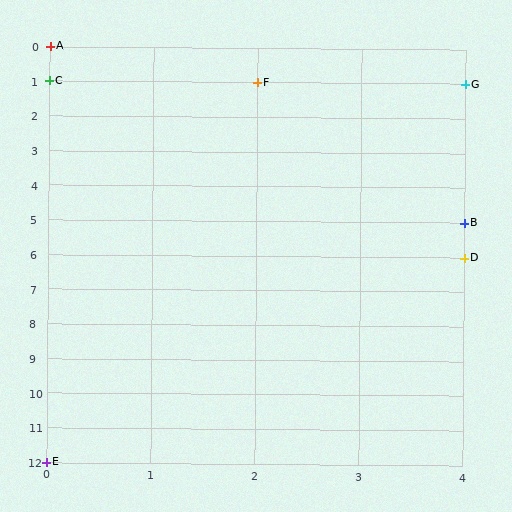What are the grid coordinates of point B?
Point B is at grid coordinates (4, 5).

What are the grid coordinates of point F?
Point F is at grid coordinates (2, 1).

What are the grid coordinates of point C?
Point C is at grid coordinates (0, 1).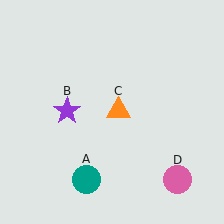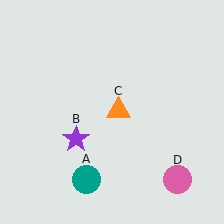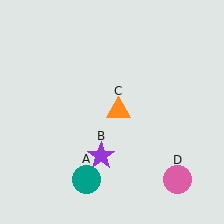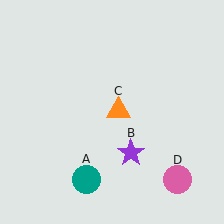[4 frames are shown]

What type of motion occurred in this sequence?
The purple star (object B) rotated counterclockwise around the center of the scene.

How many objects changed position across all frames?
1 object changed position: purple star (object B).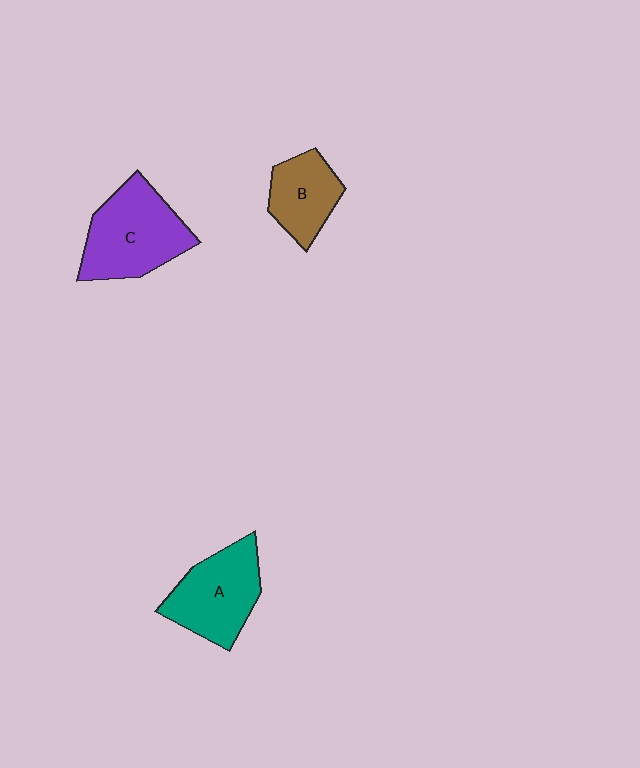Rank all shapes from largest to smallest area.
From largest to smallest: C (purple), A (teal), B (brown).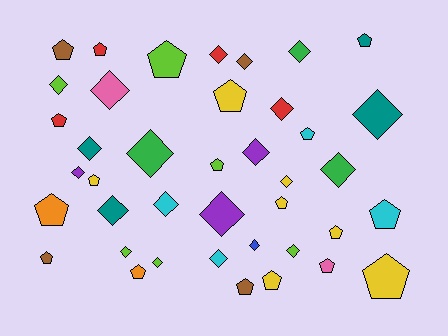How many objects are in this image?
There are 40 objects.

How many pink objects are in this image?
There are 2 pink objects.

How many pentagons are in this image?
There are 19 pentagons.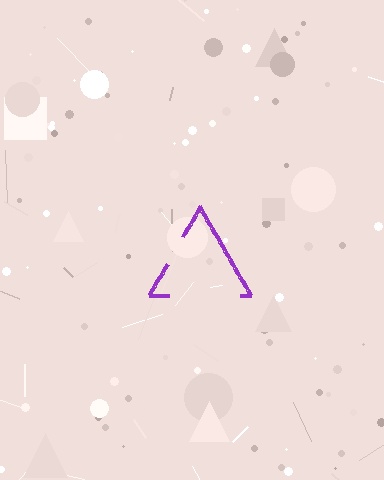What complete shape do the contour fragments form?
The contour fragments form a triangle.